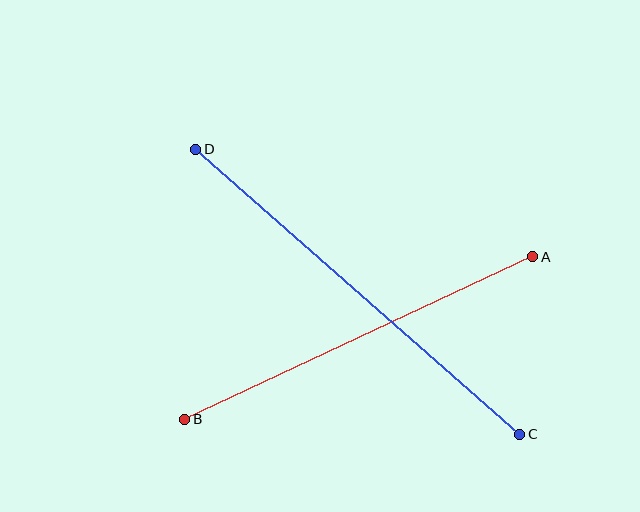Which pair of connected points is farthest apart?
Points C and D are farthest apart.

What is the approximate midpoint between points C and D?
The midpoint is at approximately (358, 292) pixels.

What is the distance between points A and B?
The distance is approximately 384 pixels.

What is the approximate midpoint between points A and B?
The midpoint is at approximately (359, 338) pixels.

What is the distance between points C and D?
The distance is approximately 432 pixels.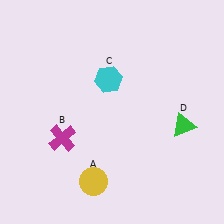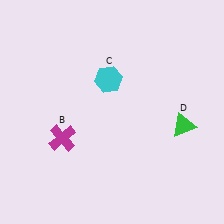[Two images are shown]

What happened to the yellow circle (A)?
The yellow circle (A) was removed in Image 2. It was in the bottom-left area of Image 1.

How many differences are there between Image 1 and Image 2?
There is 1 difference between the two images.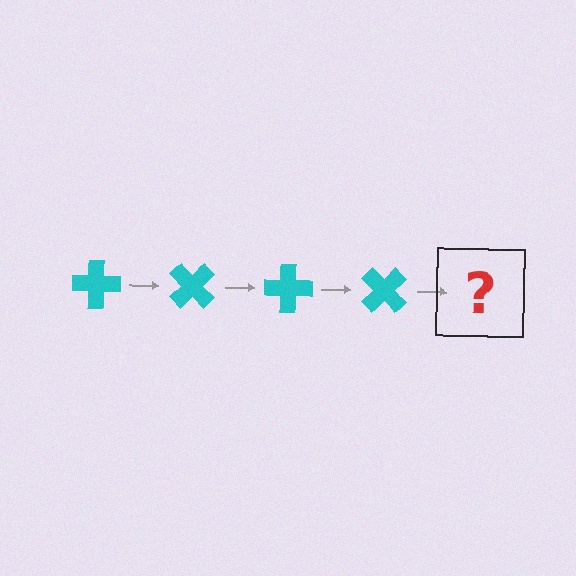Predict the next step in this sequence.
The next step is a cyan cross rotated 180 degrees.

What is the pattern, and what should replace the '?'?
The pattern is that the cross rotates 45 degrees each step. The '?' should be a cyan cross rotated 180 degrees.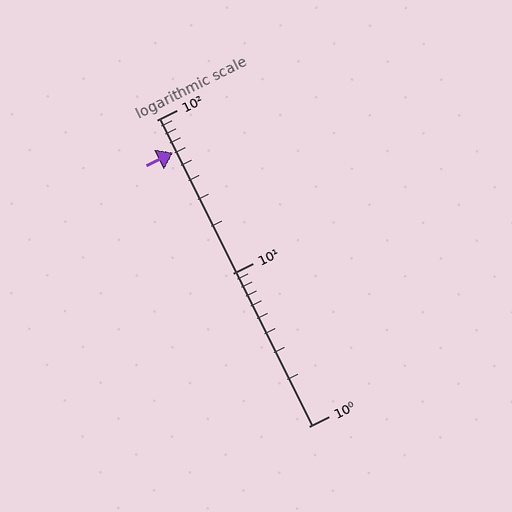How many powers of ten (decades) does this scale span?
The scale spans 2 decades, from 1 to 100.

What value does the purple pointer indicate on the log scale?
The pointer indicates approximately 61.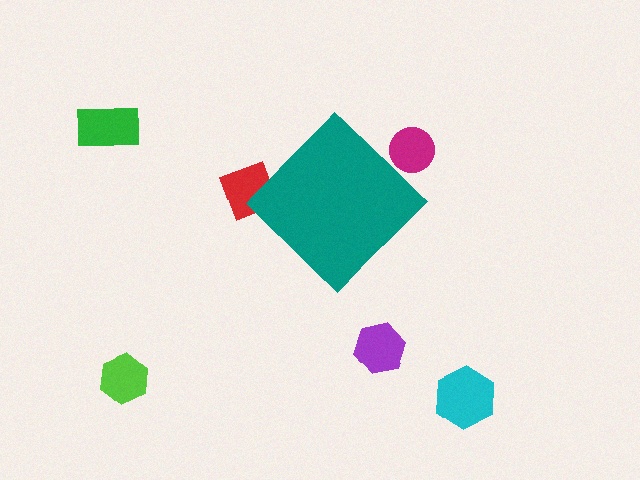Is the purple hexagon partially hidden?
No, the purple hexagon is fully visible.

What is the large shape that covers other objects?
A teal diamond.